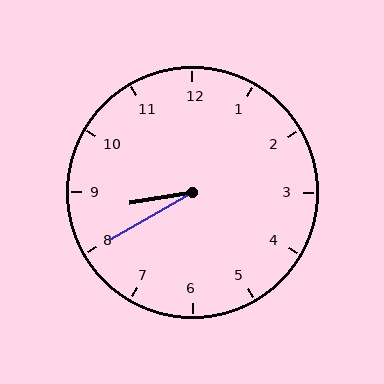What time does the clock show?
8:40.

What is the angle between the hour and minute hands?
Approximately 20 degrees.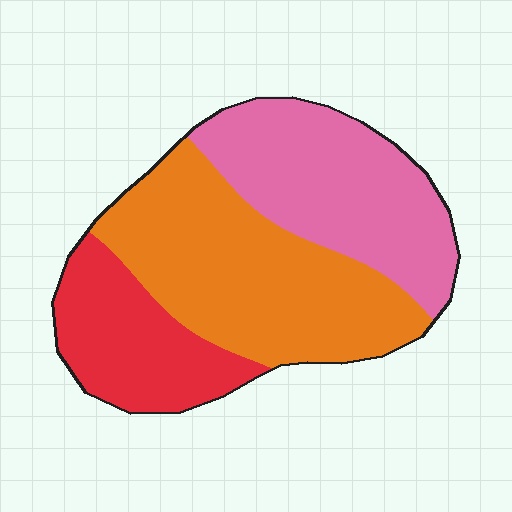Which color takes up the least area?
Red, at roughly 20%.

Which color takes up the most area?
Orange, at roughly 45%.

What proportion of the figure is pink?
Pink covers 34% of the figure.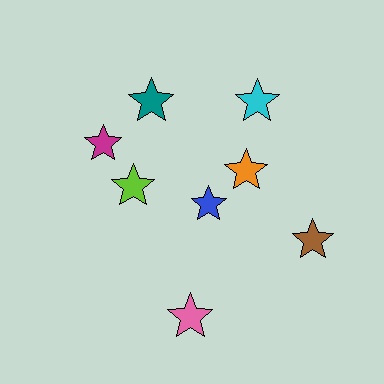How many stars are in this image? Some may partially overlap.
There are 8 stars.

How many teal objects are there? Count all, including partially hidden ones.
There is 1 teal object.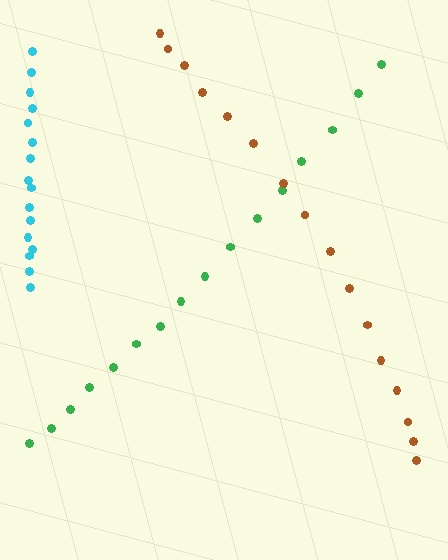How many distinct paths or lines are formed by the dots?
There are 3 distinct paths.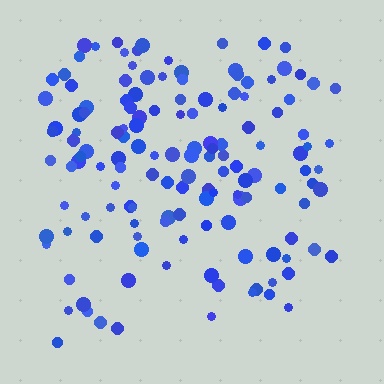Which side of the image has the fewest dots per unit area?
The bottom.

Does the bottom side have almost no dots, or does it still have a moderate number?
Still a moderate number, just noticeably fewer than the top.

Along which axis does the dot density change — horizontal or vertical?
Vertical.